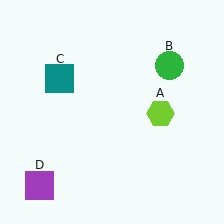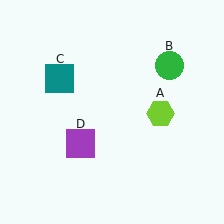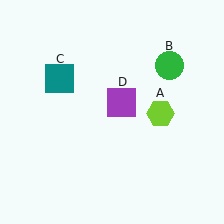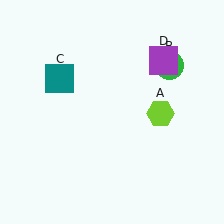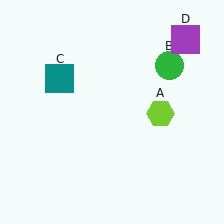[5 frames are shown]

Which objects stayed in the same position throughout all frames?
Lime hexagon (object A) and green circle (object B) and teal square (object C) remained stationary.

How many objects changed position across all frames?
1 object changed position: purple square (object D).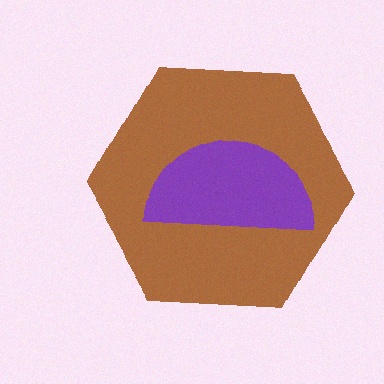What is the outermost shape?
The brown hexagon.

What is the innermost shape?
The purple semicircle.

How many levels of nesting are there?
2.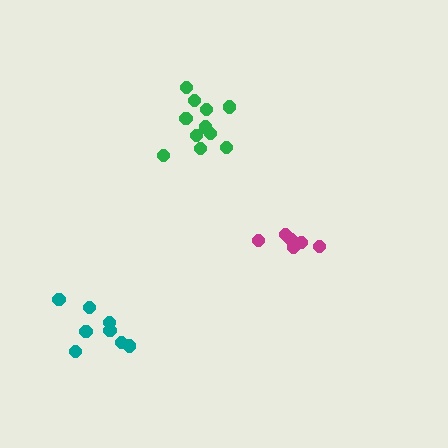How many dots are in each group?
Group 1: 6 dots, Group 2: 11 dots, Group 3: 8 dots (25 total).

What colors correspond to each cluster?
The clusters are colored: magenta, green, teal.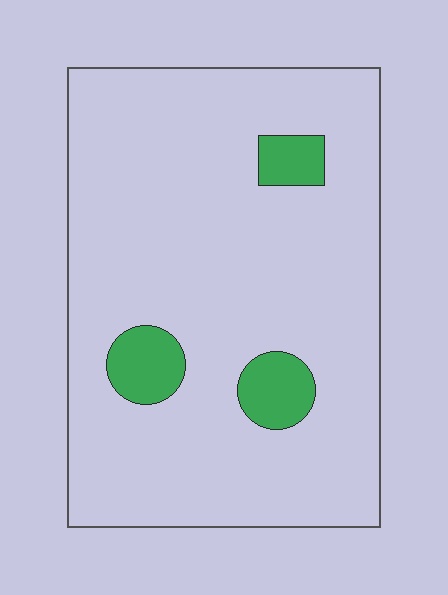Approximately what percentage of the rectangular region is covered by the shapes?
Approximately 10%.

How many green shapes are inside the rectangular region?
3.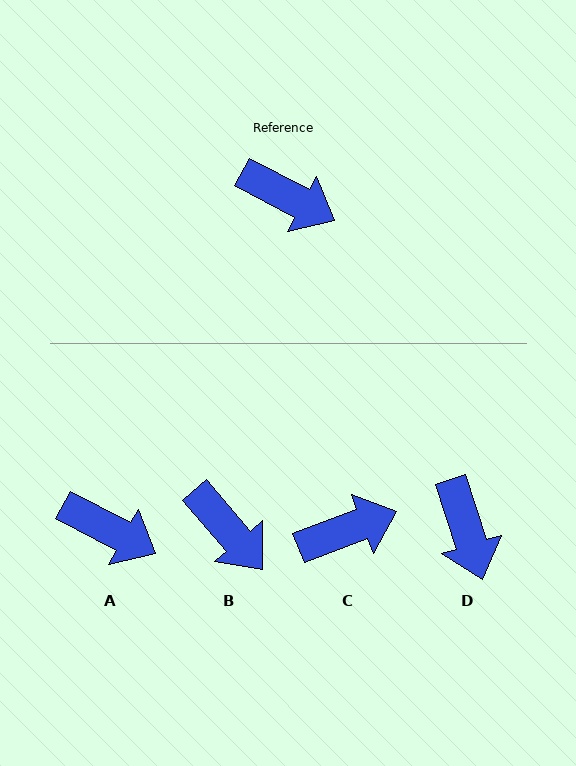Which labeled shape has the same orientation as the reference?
A.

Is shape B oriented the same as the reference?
No, it is off by about 21 degrees.